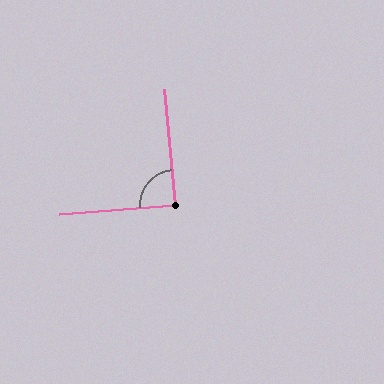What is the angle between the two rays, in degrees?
Approximately 89 degrees.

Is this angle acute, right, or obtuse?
It is approximately a right angle.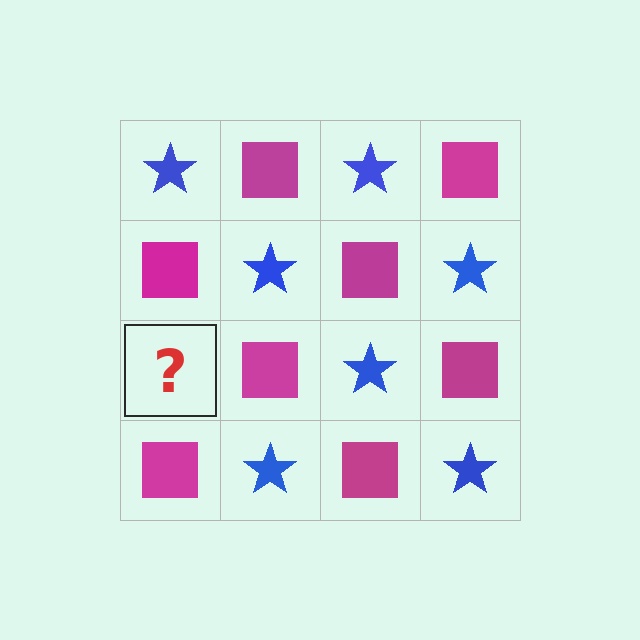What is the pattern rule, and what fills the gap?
The rule is that it alternates blue star and magenta square in a checkerboard pattern. The gap should be filled with a blue star.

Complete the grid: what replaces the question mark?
The question mark should be replaced with a blue star.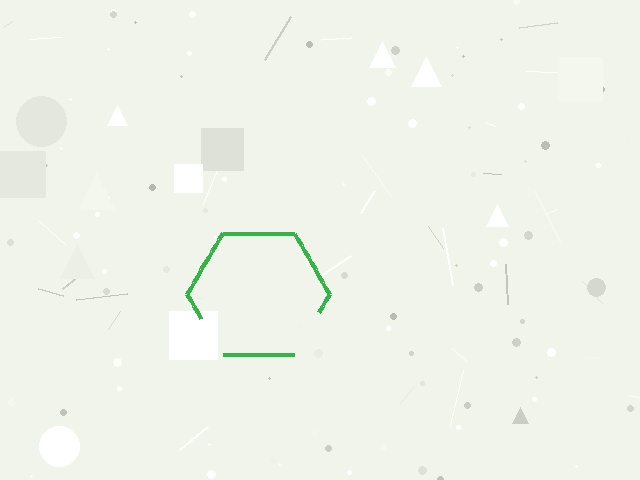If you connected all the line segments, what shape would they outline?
They would outline a hexagon.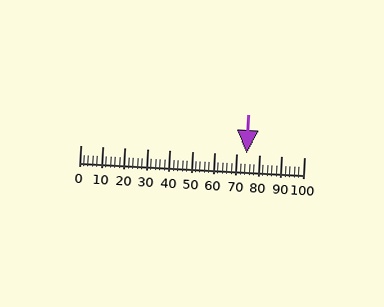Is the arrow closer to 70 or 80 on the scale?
The arrow is closer to 70.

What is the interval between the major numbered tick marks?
The major tick marks are spaced 10 units apart.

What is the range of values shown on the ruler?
The ruler shows values from 0 to 100.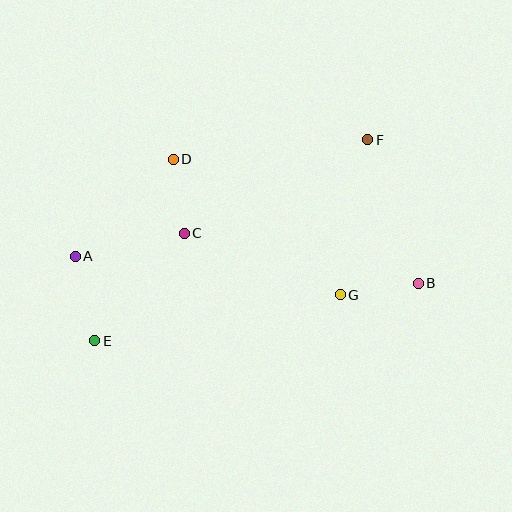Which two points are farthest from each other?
Points A and B are farthest from each other.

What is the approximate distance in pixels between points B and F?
The distance between B and F is approximately 152 pixels.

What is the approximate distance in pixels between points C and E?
The distance between C and E is approximately 140 pixels.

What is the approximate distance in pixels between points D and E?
The distance between D and E is approximately 198 pixels.